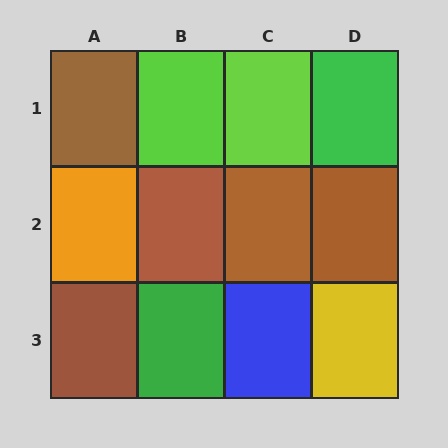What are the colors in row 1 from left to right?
Brown, lime, lime, green.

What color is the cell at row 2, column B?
Brown.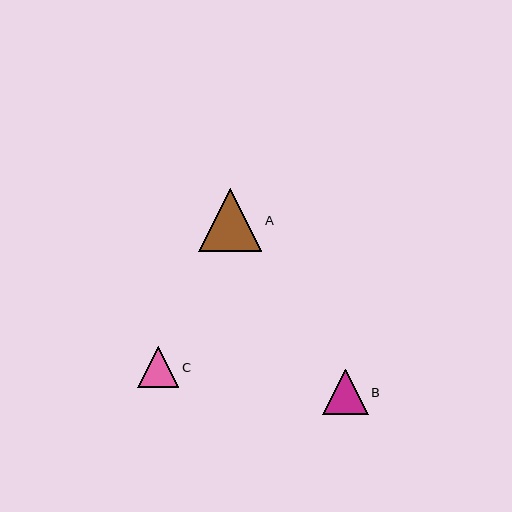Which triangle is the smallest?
Triangle C is the smallest with a size of approximately 41 pixels.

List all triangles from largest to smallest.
From largest to smallest: A, B, C.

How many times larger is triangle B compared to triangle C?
Triangle B is approximately 1.1 times the size of triangle C.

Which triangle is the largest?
Triangle A is the largest with a size of approximately 63 pixels.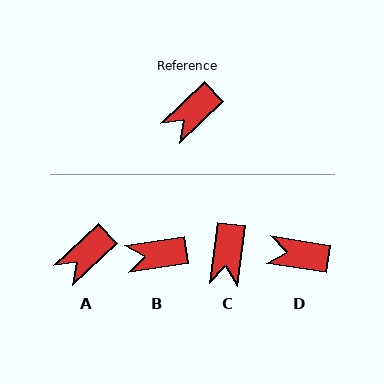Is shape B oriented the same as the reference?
No, it is off by about 36 degrees.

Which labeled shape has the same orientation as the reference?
A.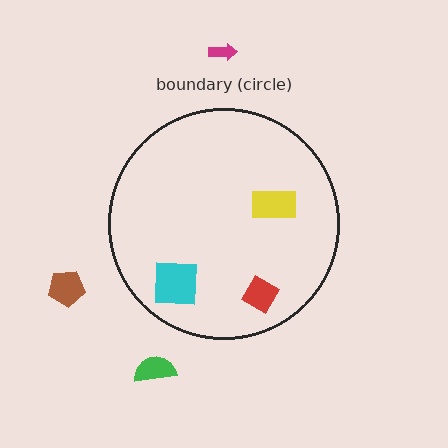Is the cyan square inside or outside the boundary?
Inside.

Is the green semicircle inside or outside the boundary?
Outside.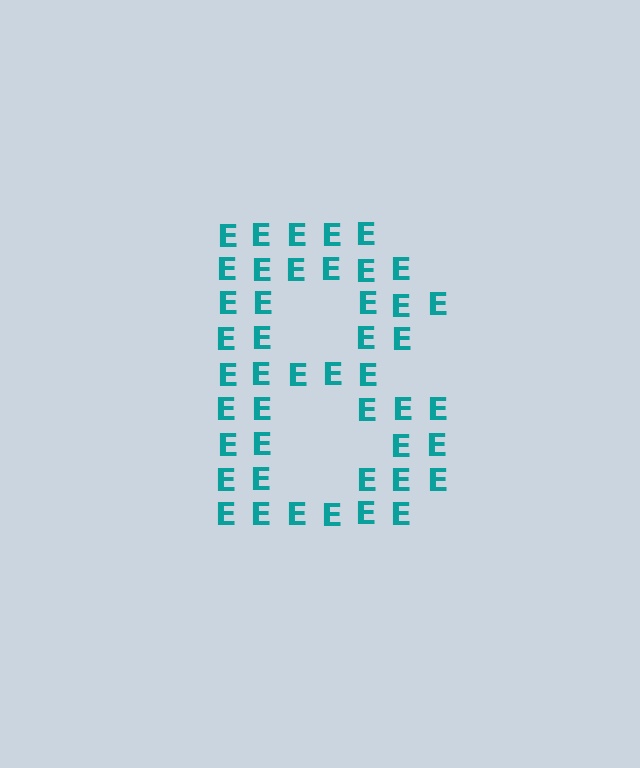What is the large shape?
The large shape is the letter B.